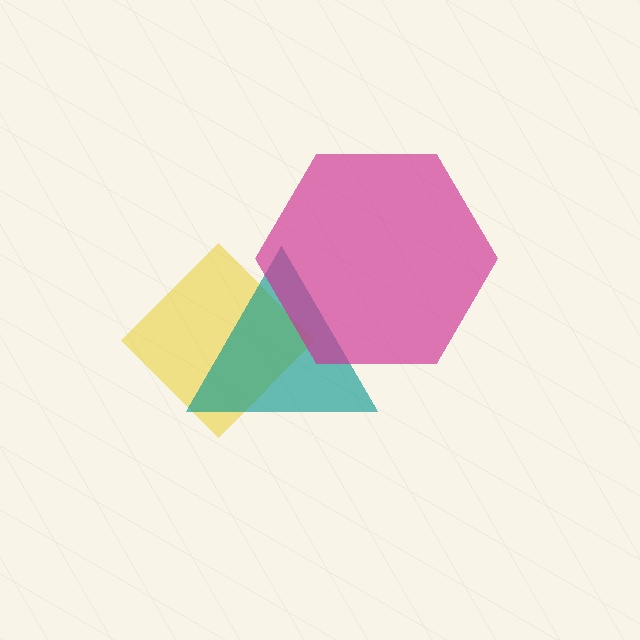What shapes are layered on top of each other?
The layered shapes are: a yellow diamond, a teal triangle, a magenta hexagon.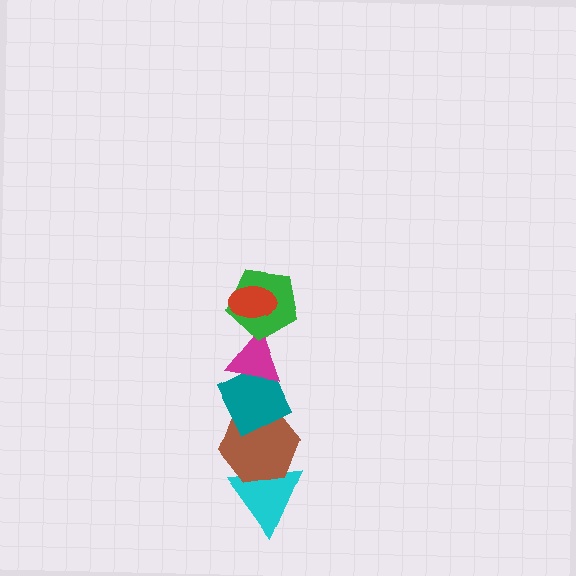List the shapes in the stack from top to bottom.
From top to bottom: the red ellipse, the green pentagon, the magenta triangle, the teal diamond, the brown hexagon, the cyan triangle.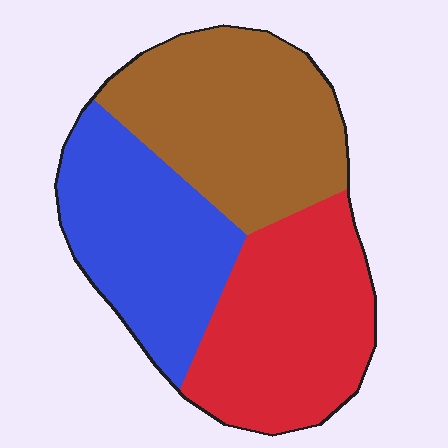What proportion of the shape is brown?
Brown takes up between a quarter and a half of the shape.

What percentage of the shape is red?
Red covers 34% of the shape.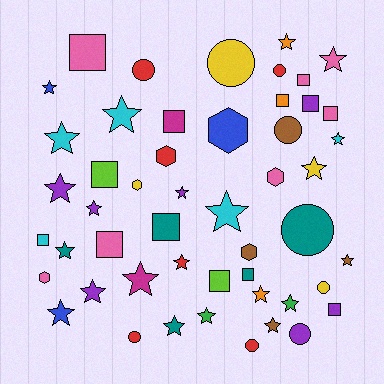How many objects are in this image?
There are 50 objects.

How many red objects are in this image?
There are 6 red objects.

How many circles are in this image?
There are 9 circles.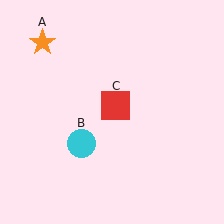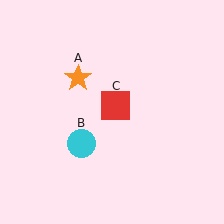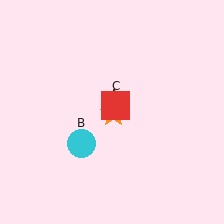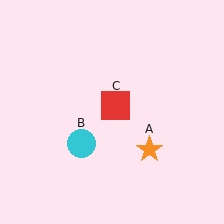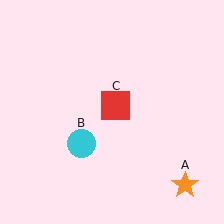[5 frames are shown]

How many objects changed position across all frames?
1 object changed position: orange star (object A).